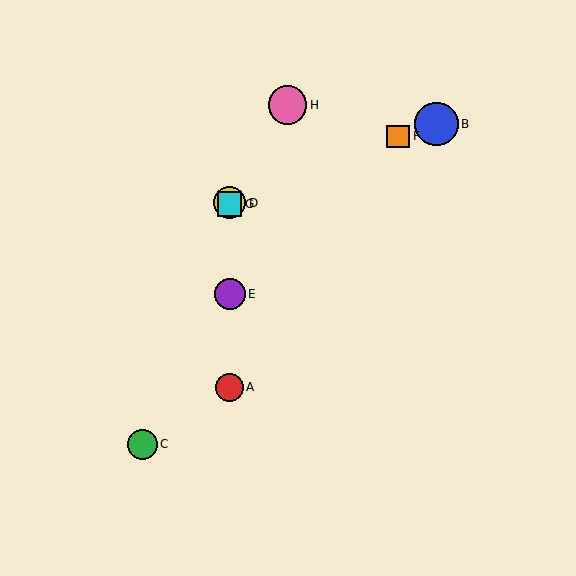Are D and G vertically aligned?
Yes, both are at x≈230.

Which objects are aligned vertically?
Objects A, D, E, G are aligned vertically.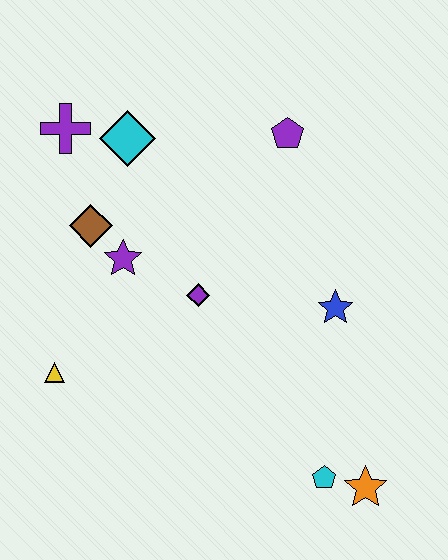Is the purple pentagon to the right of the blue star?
No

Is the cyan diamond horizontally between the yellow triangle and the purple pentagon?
Yes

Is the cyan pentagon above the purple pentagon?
No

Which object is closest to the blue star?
The purple diamond is closest to the blue star.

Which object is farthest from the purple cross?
The orange star is farthest from the purple cross.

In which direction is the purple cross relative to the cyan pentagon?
The purple cross is above the cyan pentagon.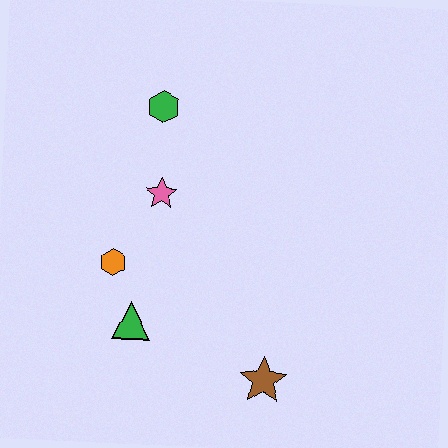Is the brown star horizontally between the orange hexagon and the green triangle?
No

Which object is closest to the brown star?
The green triangle is closest to the brown star.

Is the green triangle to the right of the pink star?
No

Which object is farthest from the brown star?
The green hexagon is farthest from the brown star.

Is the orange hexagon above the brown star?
Yes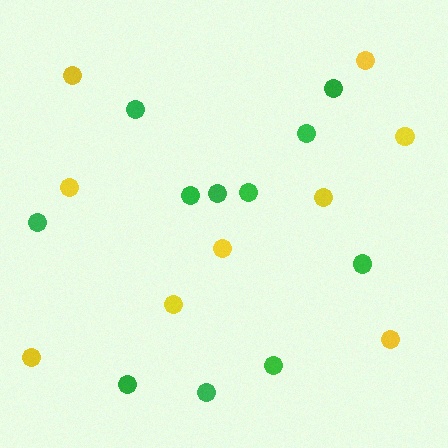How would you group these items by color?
There are 2 groups: one group of green circles (11) and one group of yellow circles (9).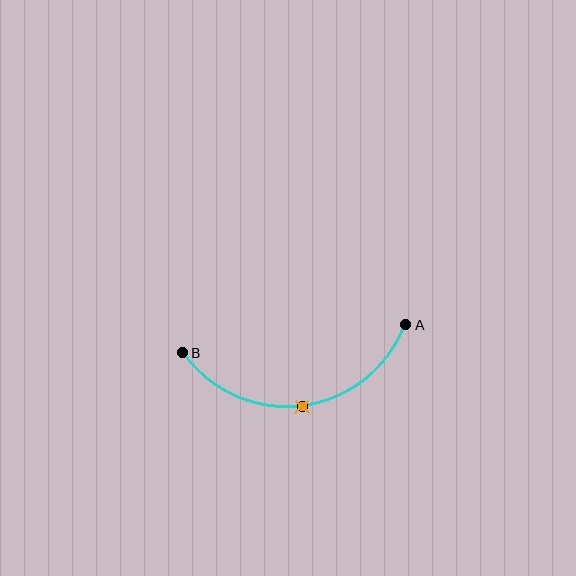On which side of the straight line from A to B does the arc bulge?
The arc bulges below the straight line connecting A and B.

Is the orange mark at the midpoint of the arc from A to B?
Yes. The orange mark lies on the arc at equal arc-length from both A and B — it is the arc midpoint.